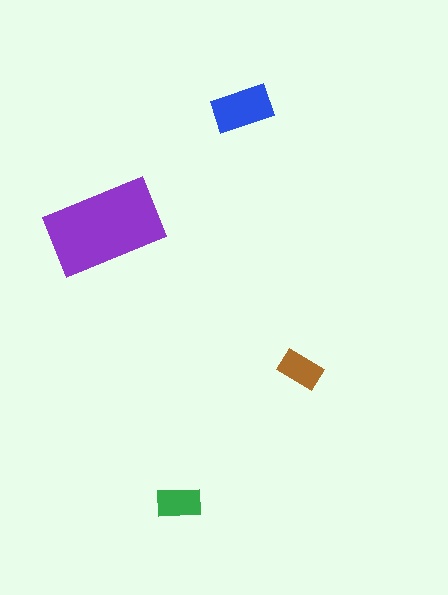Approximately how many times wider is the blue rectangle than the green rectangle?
About 1.5 times wider.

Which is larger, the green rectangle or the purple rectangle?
The purple one.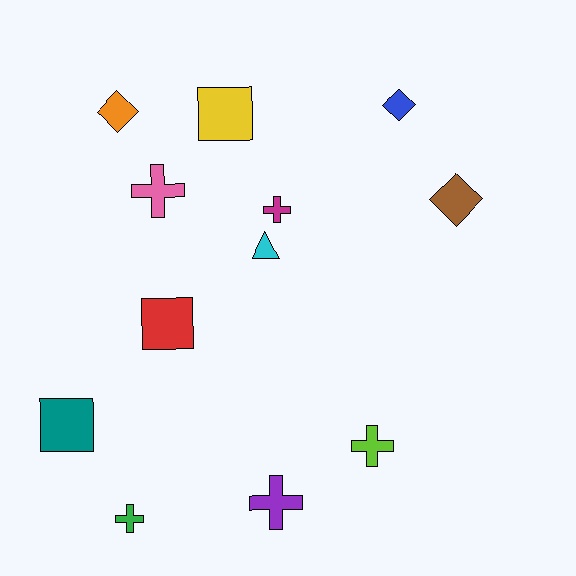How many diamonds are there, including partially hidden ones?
There are 3 diamonds.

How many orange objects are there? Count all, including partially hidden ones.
There is 1 orange object.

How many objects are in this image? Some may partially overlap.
There are 12 objects.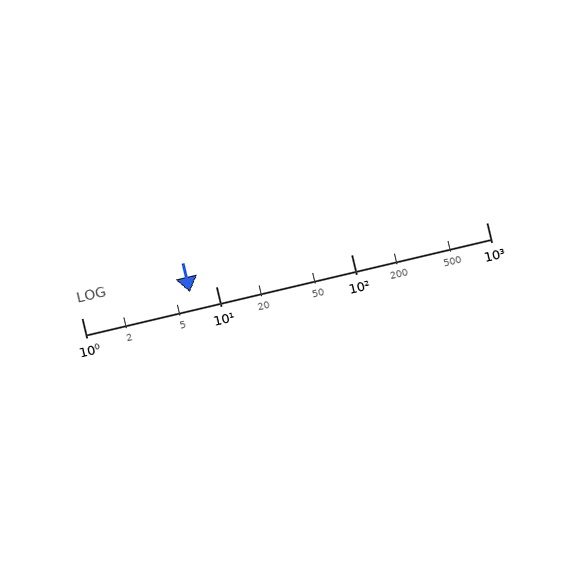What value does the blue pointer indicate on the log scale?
The pointer indicates approximately 6.4.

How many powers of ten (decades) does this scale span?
The scale spans 3 decades, from 1 to 1000.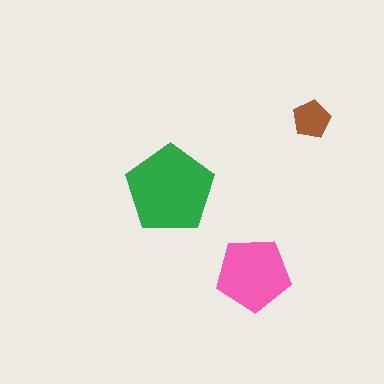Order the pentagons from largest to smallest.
the green one, the pink one, the brown one.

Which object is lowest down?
The pink pentagon is bottommost.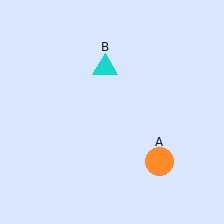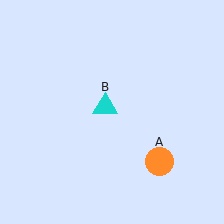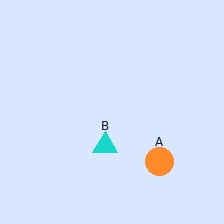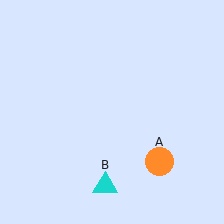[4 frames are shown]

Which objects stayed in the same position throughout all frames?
Orange circle (object A) remained stationary.